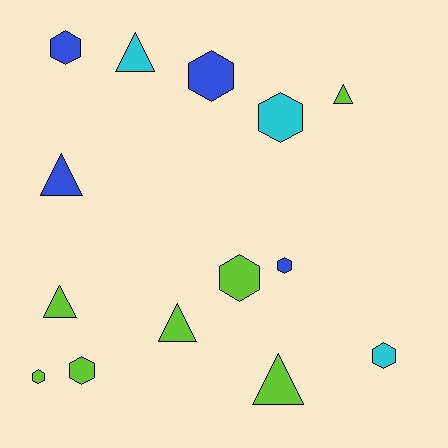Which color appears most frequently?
Lime, with 7 objects.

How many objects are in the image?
There are 14 objects.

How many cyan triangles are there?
There is 1 cyan triangle.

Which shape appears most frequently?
Hexagon, with 8 objects.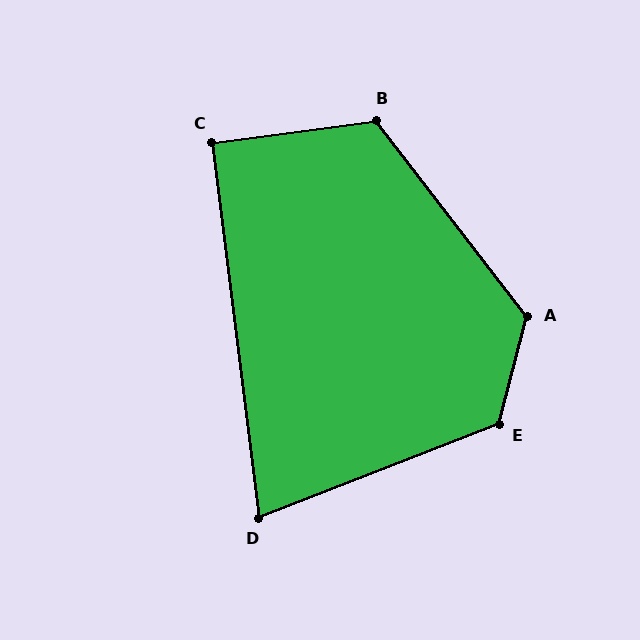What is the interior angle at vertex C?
Approximately 91 degrees (approximately right).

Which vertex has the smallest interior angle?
D, at approximately 76 degrees.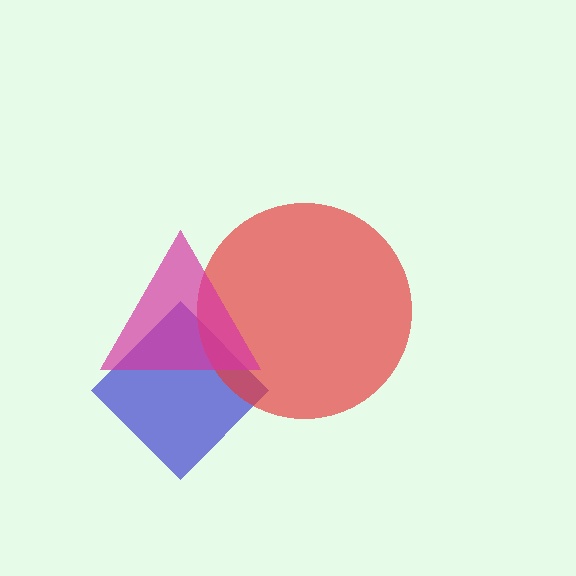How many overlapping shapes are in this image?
There are 3 overlapping shapes in the image.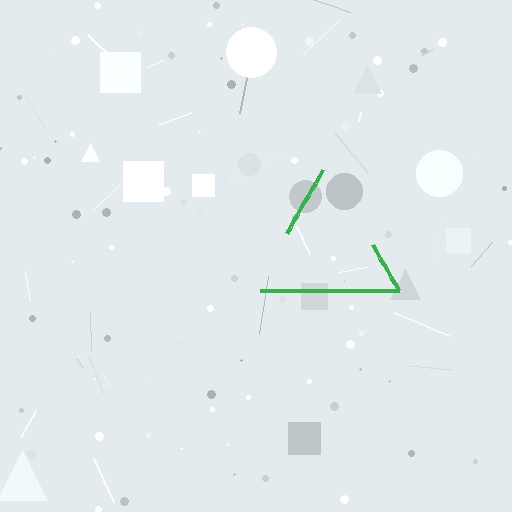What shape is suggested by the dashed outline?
The dashed outline suggests a triangle.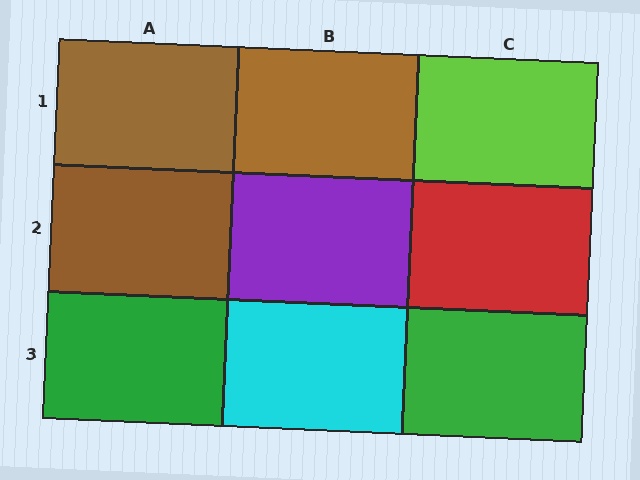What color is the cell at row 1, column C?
Lime.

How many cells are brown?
3 cells are brown.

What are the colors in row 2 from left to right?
Brown, purple, red.